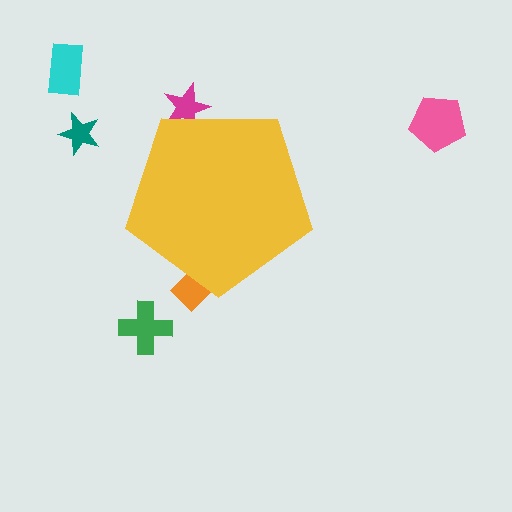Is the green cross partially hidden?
No, the green cross is fully visible.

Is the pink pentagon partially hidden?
No, the pink pentagon is fully visible.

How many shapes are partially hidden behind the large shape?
2 shapes are partially hidden.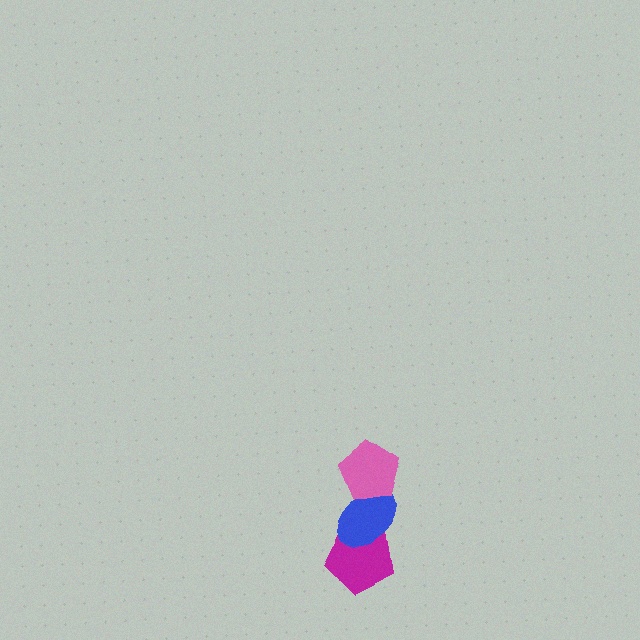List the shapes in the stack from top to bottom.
From top to bottom: the pink pentagon, the blue ellipse, the magenta pentagon.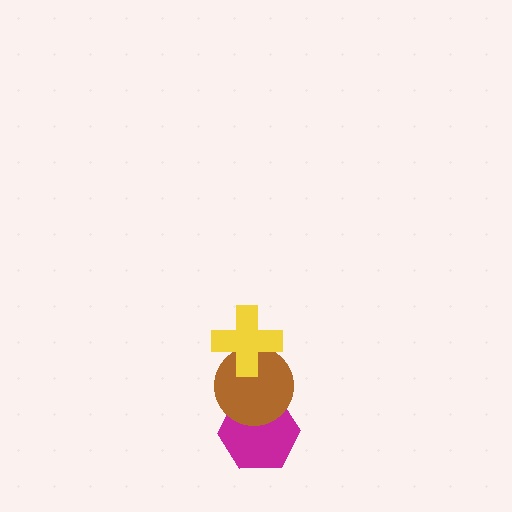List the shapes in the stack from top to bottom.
From top to bottom: the yellow cross, the brown circle, the magenta hexagon.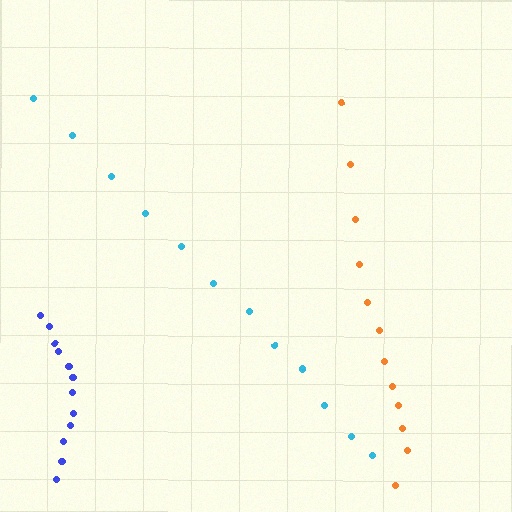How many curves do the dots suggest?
There are 3 distinct paths.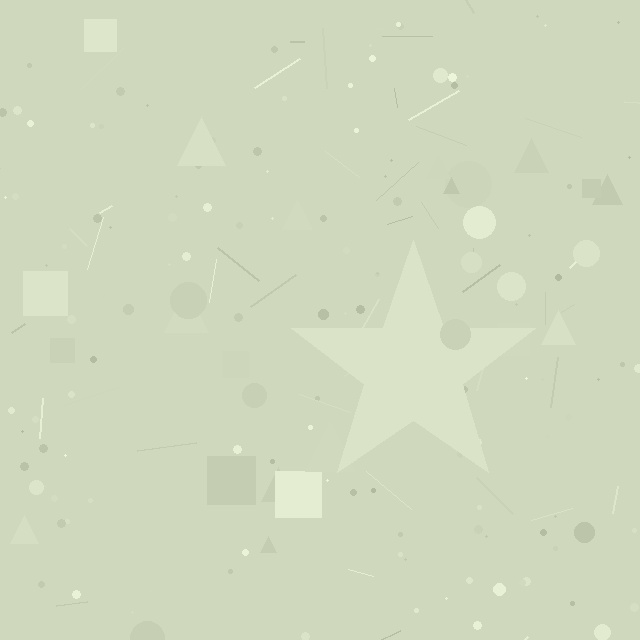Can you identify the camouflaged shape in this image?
The camouflaged shape is a star.